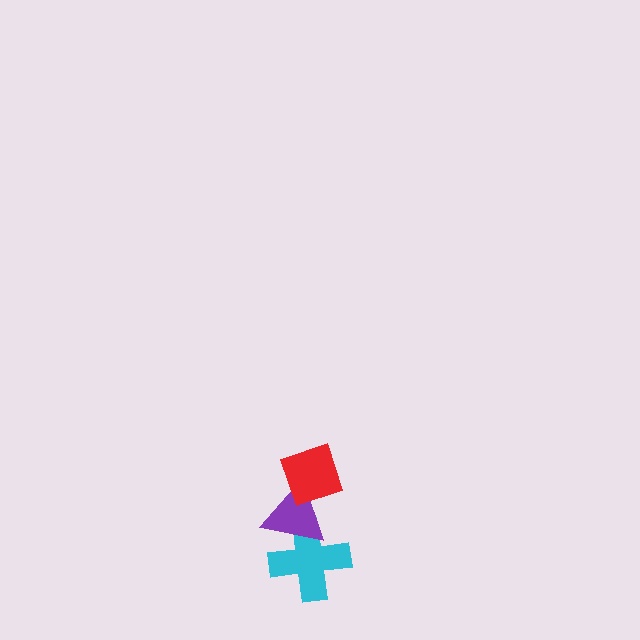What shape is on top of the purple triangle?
The red diamond is on top of the purple triangle.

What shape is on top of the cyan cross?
The purple triangle is on top of the cyan cross.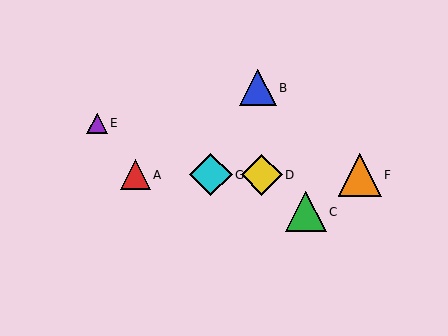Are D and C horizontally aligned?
No, D is at y≈175 and C is at y≈212.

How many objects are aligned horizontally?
4 objects (A, D, F, G) are aligned horizontally.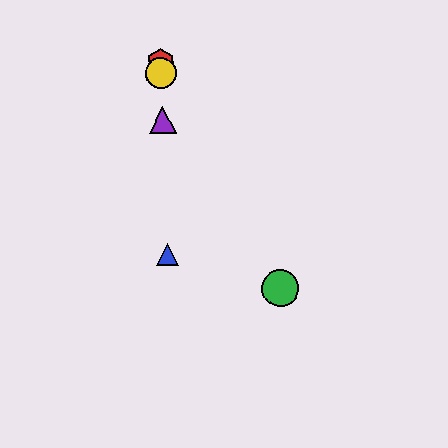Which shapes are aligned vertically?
The red hexagon, the blue triangle, the yellow circle, the purple triangle are aligned vertically.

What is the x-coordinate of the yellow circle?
The yellow circle is at x≈161.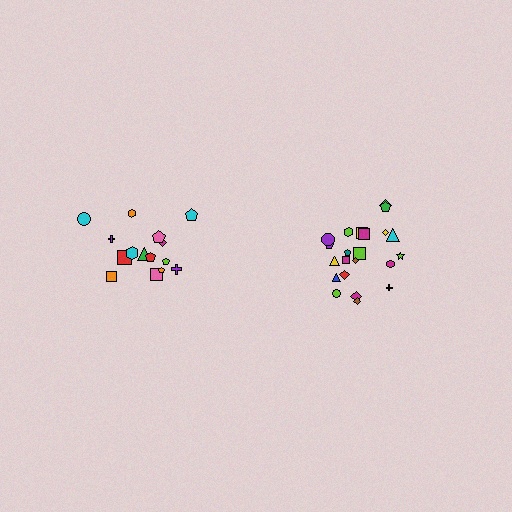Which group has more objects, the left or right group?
The right group.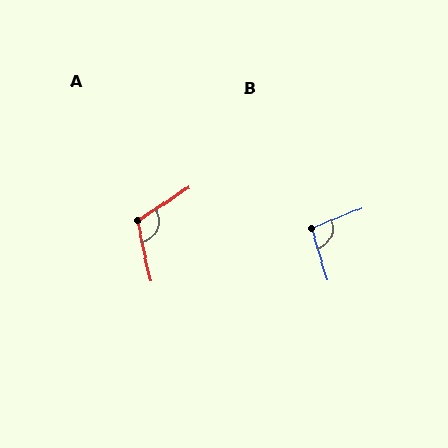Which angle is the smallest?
B, at approximately 96 degrees.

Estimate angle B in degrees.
Approximately 96 degrees.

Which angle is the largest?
A, at approximately 111 degrees.